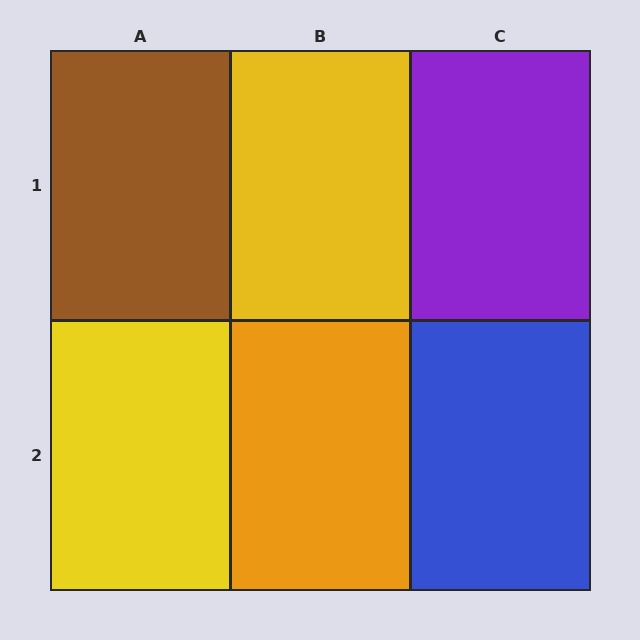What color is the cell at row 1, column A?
Brown.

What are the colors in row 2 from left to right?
Yellow, orange, blue.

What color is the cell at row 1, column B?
Yellow.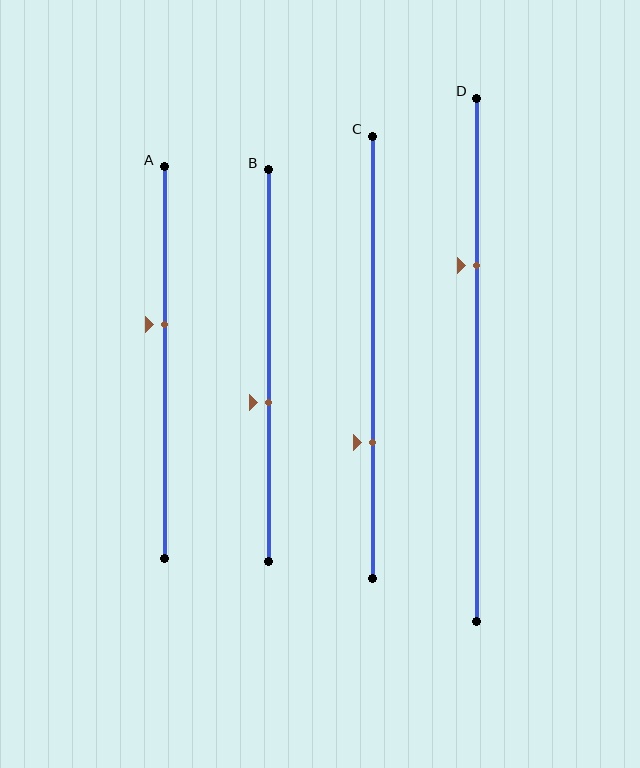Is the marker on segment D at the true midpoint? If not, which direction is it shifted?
No, the marker on segment D is shifted upward by about 18% of the segment length.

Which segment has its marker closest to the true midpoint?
Segment B has its marker closest to the true midpoint.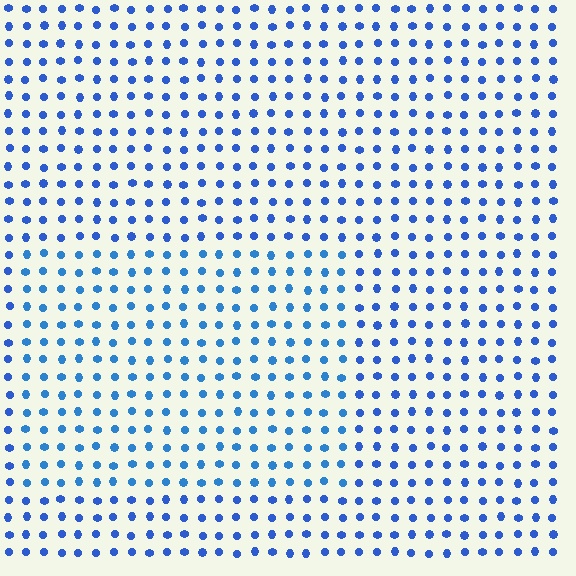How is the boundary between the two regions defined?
The boundary is defined purely by a slight shift in hue (about 15 degrees). Spacing, size, and orientation are identical on both sides.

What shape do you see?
I see a rectangle.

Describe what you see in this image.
The image is filled with small blue elements in a uniform arrangement. A rectangle-shaped region is visible where the elements are tinted to a slightly different hue, forming a subtle color boundary.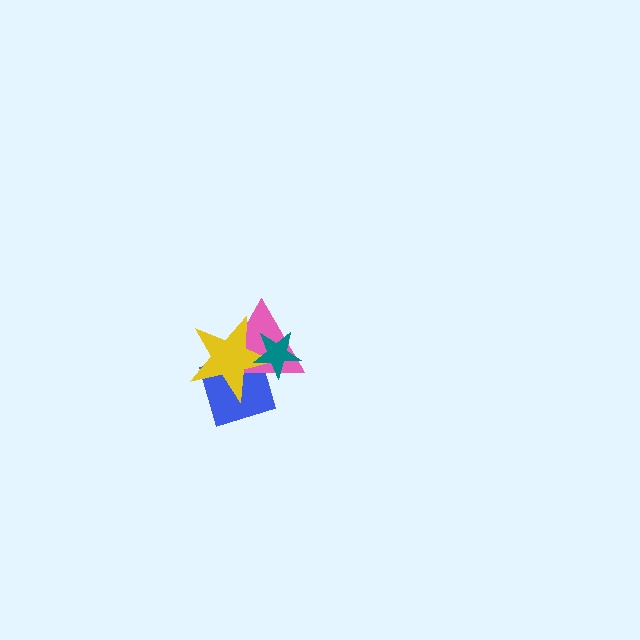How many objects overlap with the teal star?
3 objects overlap with the teal star.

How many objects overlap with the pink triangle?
3 objects overlap with the pink triangle.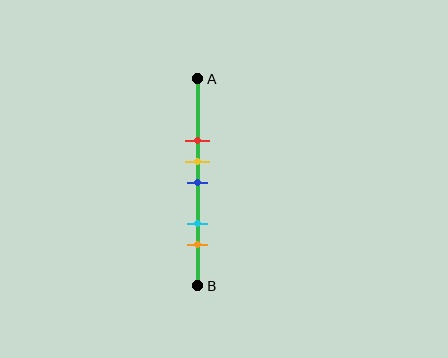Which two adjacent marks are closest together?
The yellow and blue marks are the closest adjacent pair.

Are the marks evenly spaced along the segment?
No, the marks are not evenly spaced.